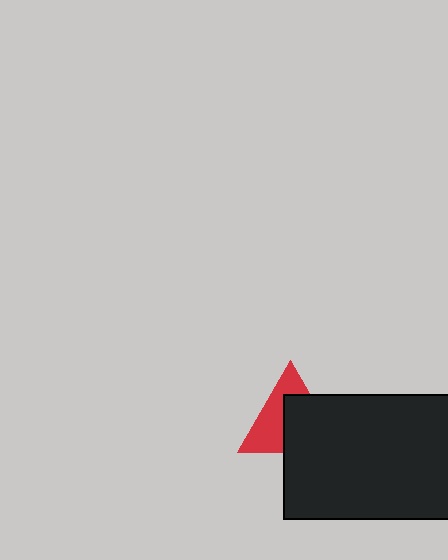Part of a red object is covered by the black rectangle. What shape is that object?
It is a triangle.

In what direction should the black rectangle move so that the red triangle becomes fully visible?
The black rectangle should move toward the lower-right. That is the shortest direction to clear the overlap and leave the red triangle fully visible.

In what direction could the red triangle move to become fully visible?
The red triangle could move toward the upper-left. That would shift it out from behind the black rectangle entirely.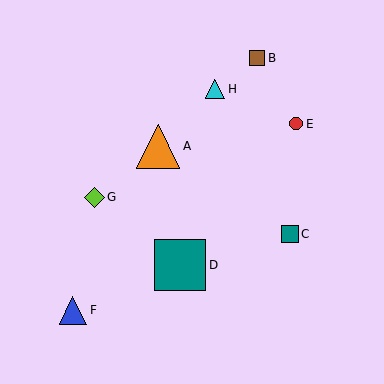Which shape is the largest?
The teal square (labeled D) is the largest.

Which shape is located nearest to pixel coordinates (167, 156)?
The orange triangle (labeled A) at (158, 146) is nearest to that location.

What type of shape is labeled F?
Shape F is a blue triangle.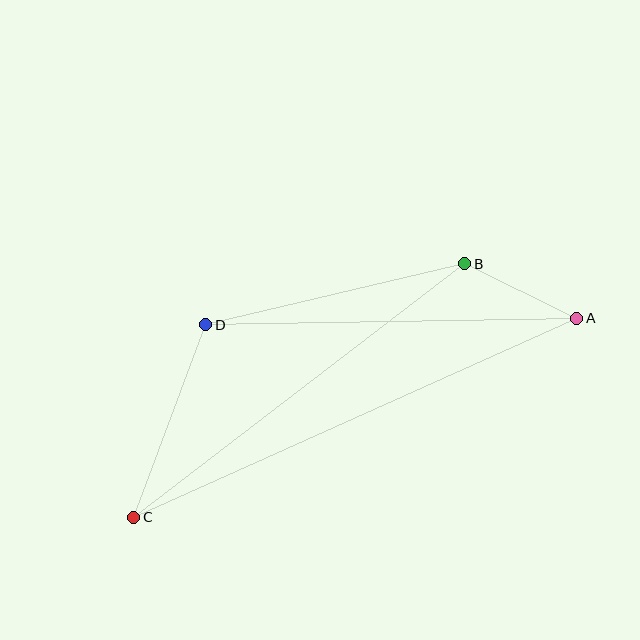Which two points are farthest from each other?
Points A and C are farthest from each other.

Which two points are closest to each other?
Points A and B are closest to each other.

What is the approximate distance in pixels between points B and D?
The distance between B and D is approximately 266 pixels.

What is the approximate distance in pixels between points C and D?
The distance between C and D is approximately 205 pixels.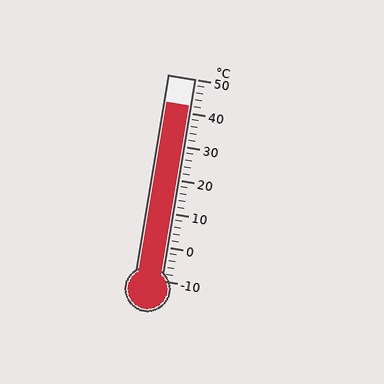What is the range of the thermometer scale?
The thermometer scale ranges from -10°C to 50°C.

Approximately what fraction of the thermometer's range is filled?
The thermometer is filled to approximately 85% of its range.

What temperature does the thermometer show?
The thermometer shows approximately 42°C.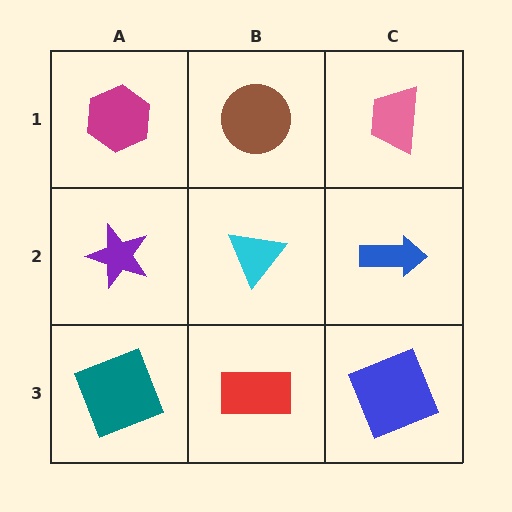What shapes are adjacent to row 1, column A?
A purple star (row 2, column A), a brown circle (row 1, column B).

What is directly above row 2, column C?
A pink trapezoid.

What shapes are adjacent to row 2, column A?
A magenta hexagon (row 1, column A), a teal square (row 3, column A), a cyan triangle (row 2, column B).